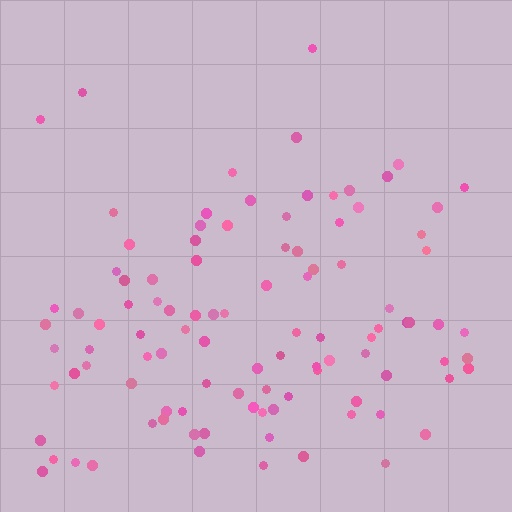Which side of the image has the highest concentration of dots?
The bottom.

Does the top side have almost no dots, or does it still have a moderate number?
Still a moderate number, just noticeably fewer than the bottom.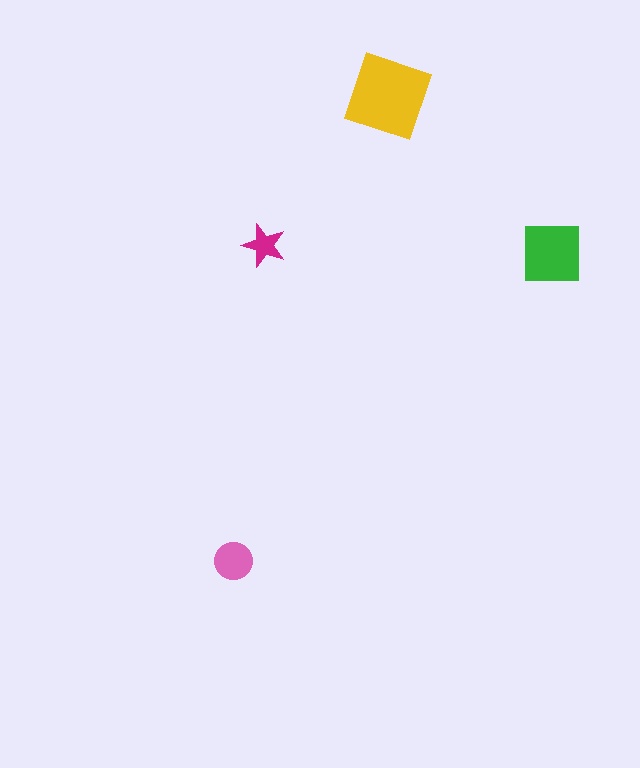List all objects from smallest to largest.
The magenta star, the pink circle, the green square, the yellow diamond.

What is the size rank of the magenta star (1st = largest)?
4th.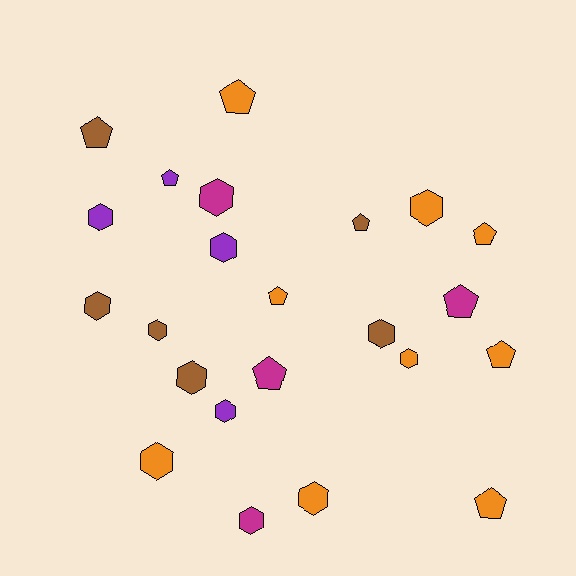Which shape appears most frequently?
Hexagon, with 13 objects.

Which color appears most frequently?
Orange, with 9 objects.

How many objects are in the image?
There are 23 objects.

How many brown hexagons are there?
There are 4 brown hexagons.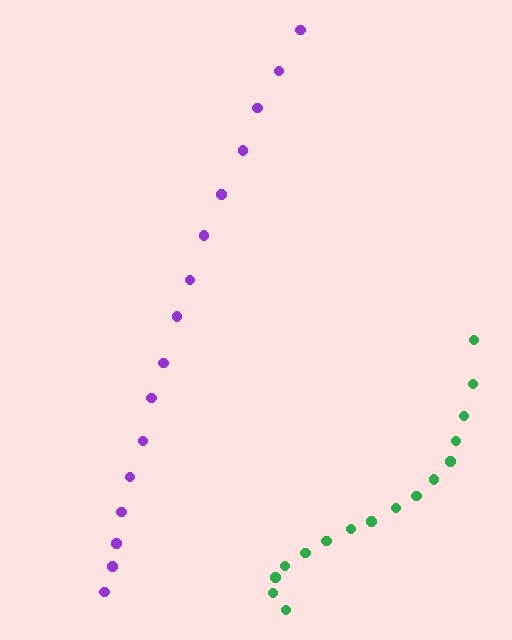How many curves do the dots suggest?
There are 2 distinct paths.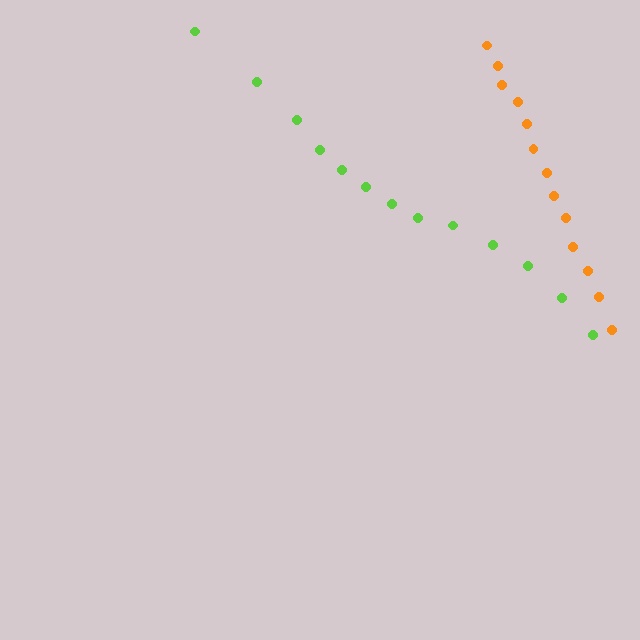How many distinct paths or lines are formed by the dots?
There are 2 distinct paths.